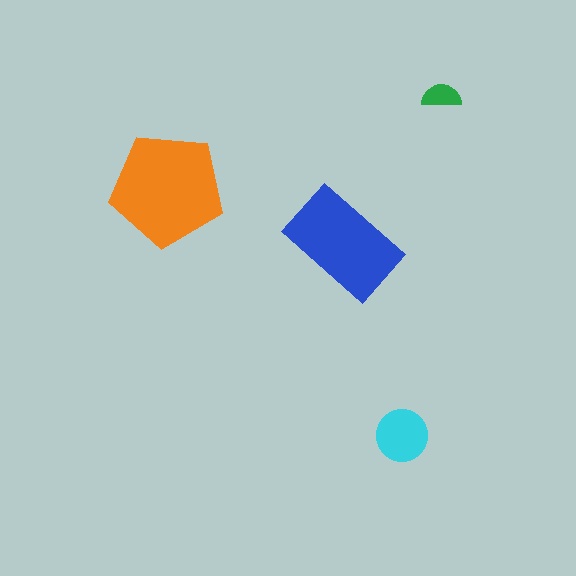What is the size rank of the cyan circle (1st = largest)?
3rd.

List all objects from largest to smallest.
The orange pentagon, the blue rectangle, the cyan circle, the green semicircle.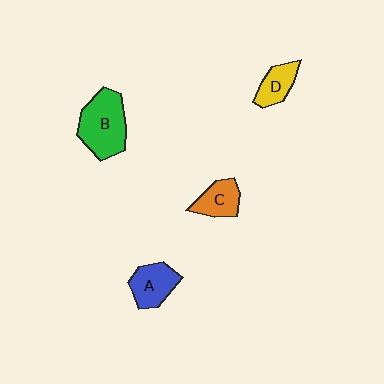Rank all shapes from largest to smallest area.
From largest to smallest: B (green), A (blue), C (orange), D (yellow).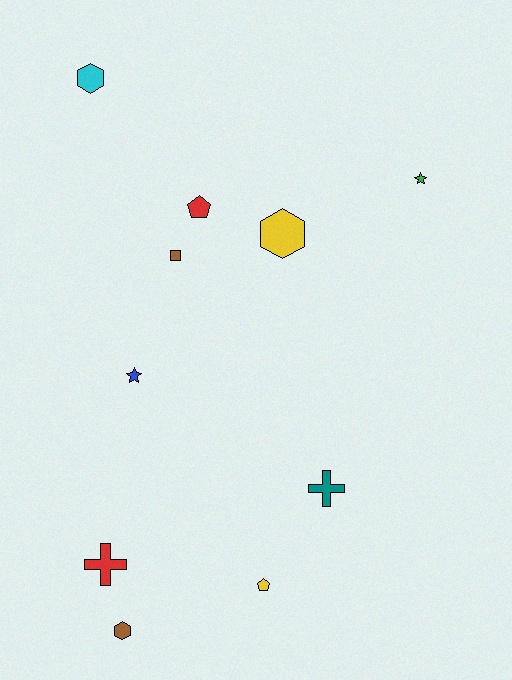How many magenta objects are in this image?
There are no magenta objects.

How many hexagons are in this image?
There are 3 hexagons.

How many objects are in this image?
There are 10 objects.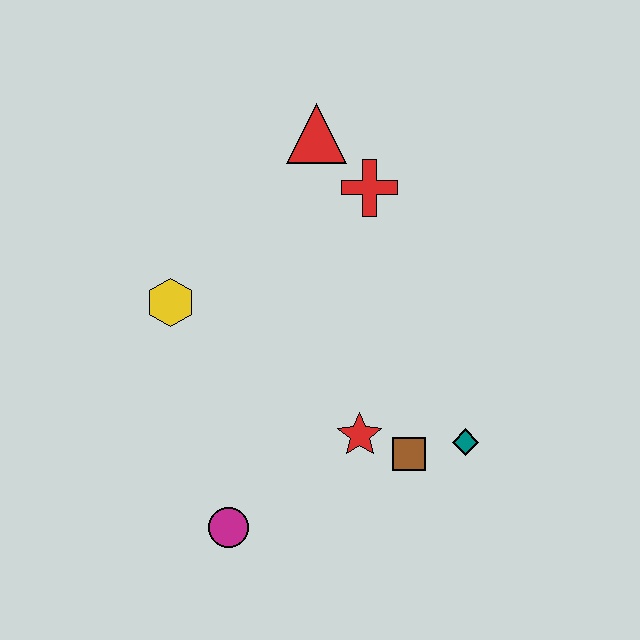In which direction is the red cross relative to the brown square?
The red cross is above the brown square.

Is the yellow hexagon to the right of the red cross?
No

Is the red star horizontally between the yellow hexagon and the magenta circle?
No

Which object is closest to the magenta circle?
The red star is closest to the magenta circle.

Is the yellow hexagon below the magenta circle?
No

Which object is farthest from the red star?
The red triangle is farthest from the red star.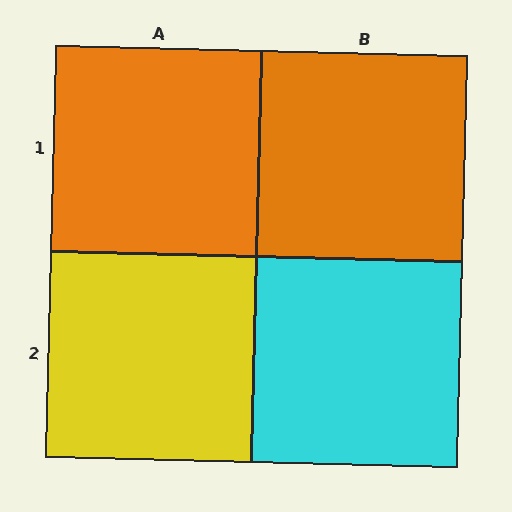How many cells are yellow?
1 cell is yellow.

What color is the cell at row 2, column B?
Cyan.